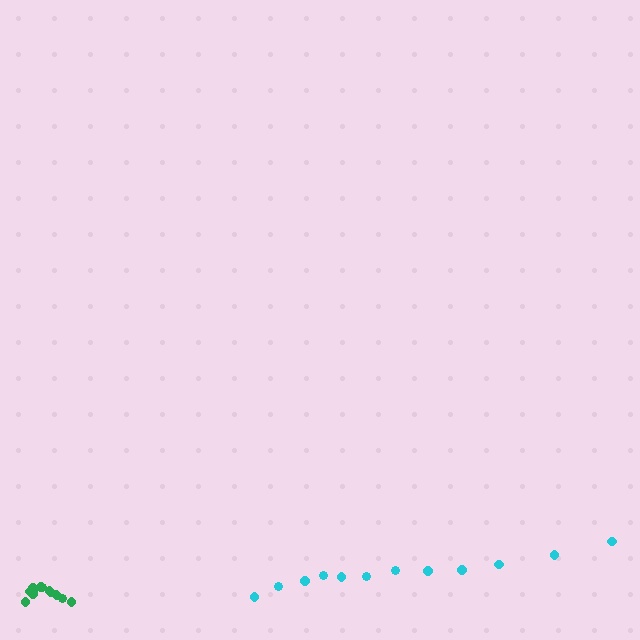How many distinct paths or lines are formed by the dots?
There are 2 distinct paths.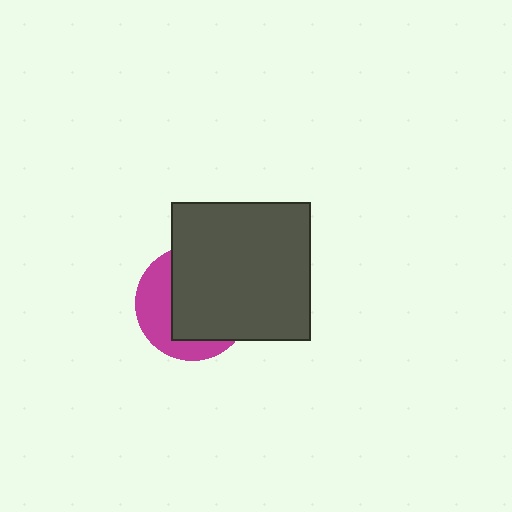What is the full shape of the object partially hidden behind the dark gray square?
The partially hidden object is a magenta circle.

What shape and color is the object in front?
The object in front is a dark gray square.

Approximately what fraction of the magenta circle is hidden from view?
Roughly 63% of the magenta circle is hidden behind the dark gray square.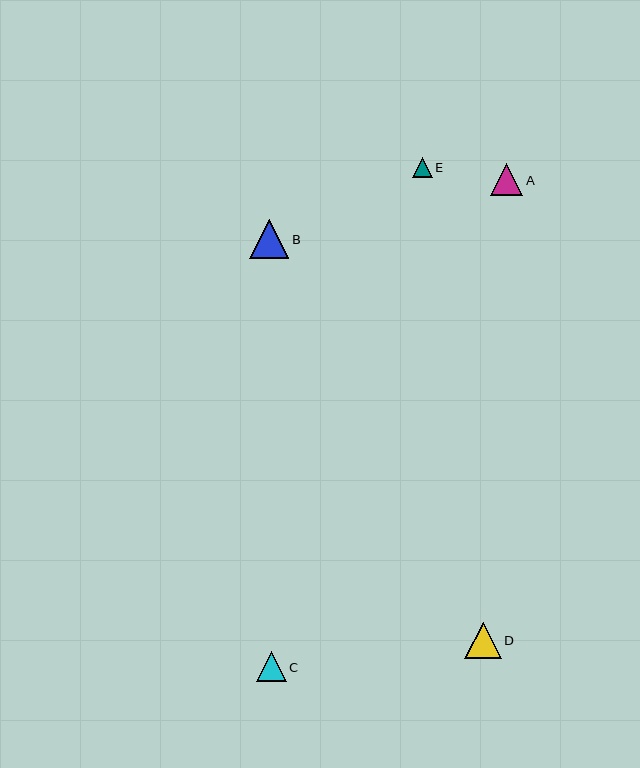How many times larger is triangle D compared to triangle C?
Triangle D is approximately 1.2 times the size of triangle C.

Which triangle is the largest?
Triangle B is the largest with a size of approximately 39 pixels.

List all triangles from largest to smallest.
From largest to smallest: B, D, A, C, E.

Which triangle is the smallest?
Triangle E is the smallest with a size of approximately 20 pixels.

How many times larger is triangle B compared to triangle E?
Triangle B is approximately 2.0 times the size of triangle E.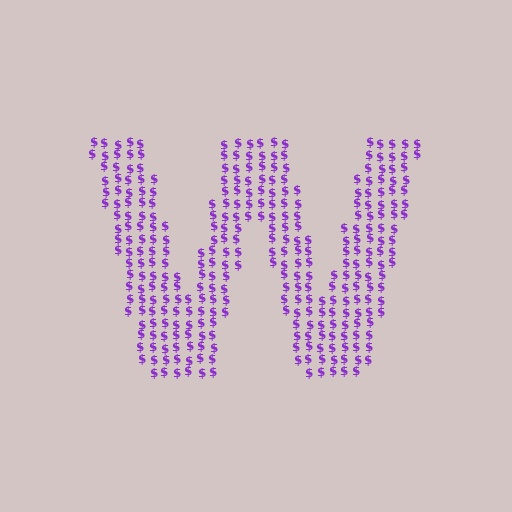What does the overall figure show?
The overall figure shows the letter W.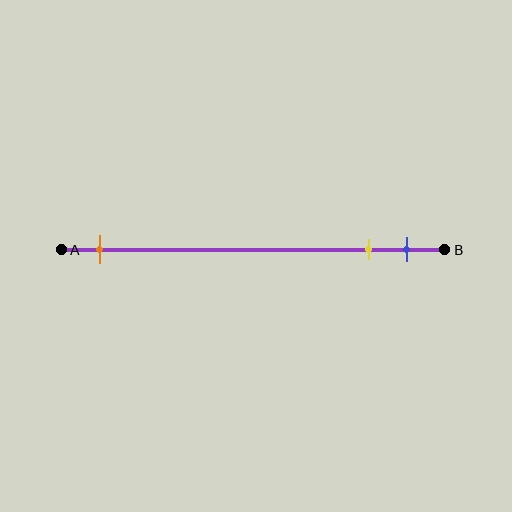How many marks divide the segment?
There are 3 marks dividing the segment.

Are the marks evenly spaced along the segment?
No, the marks are not evenly spaced.